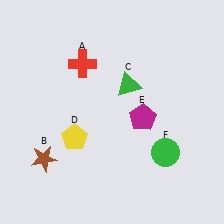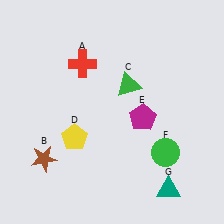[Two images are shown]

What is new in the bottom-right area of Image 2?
A teal triangle (G) was added in the bottom-right area of Image 2.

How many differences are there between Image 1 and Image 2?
There is 1 difference between the two images.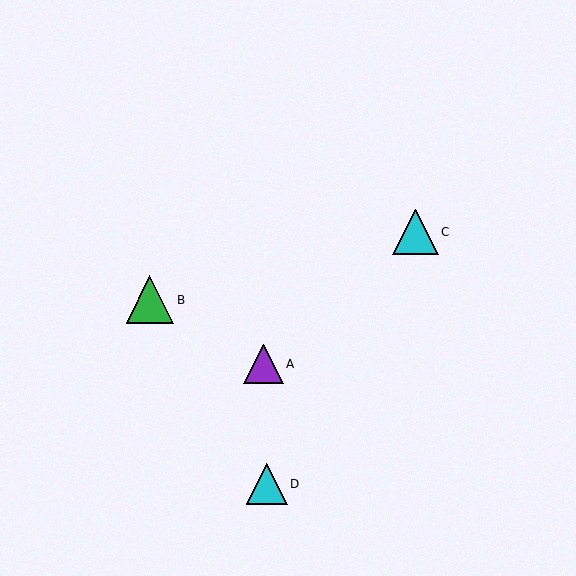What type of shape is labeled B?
Shape B is a green triangle.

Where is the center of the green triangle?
The center of the green triangle is at (150, 300).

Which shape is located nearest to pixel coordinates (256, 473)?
The cyan triangle (labeled D) at (267, 484) is nearest to that location.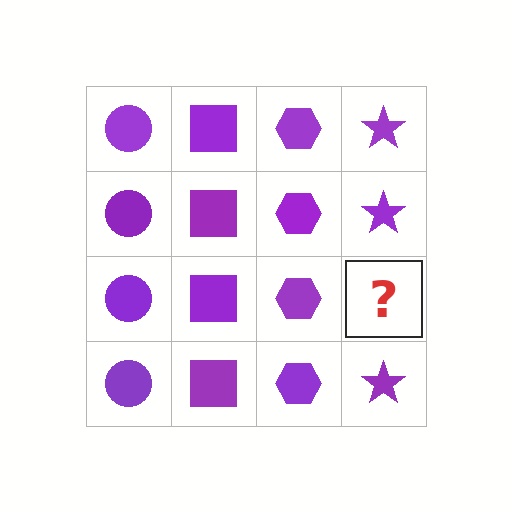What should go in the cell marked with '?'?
The missing cell should contain a purple star.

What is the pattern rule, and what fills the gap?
The rule is that each column has a consistent shape. The gap should be filled with a purple star.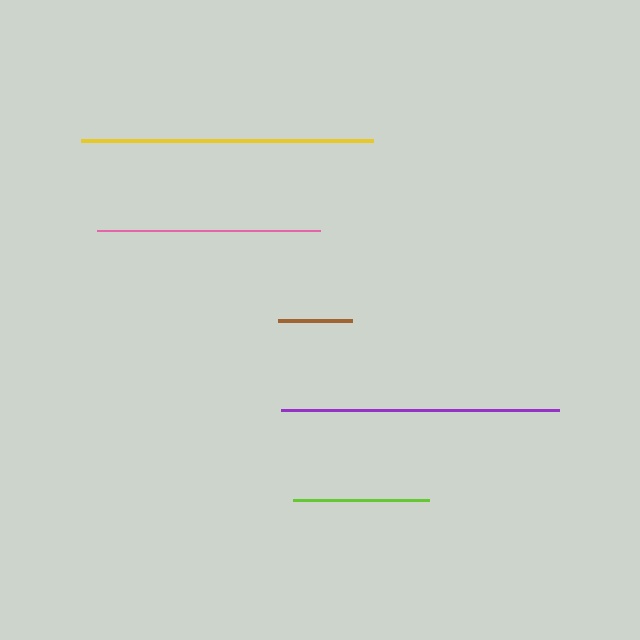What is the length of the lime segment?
The lime segment is approximately 136 pixels long.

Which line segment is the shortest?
The brown line is the shortest at approximately 74 pixels.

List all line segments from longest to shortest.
From longest to shortest: yellow, purple, pink, lime, brown.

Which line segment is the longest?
The yellow line is the longest at approximately 292 pixels.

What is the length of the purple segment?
The purple segment is approximately 278 pixels long.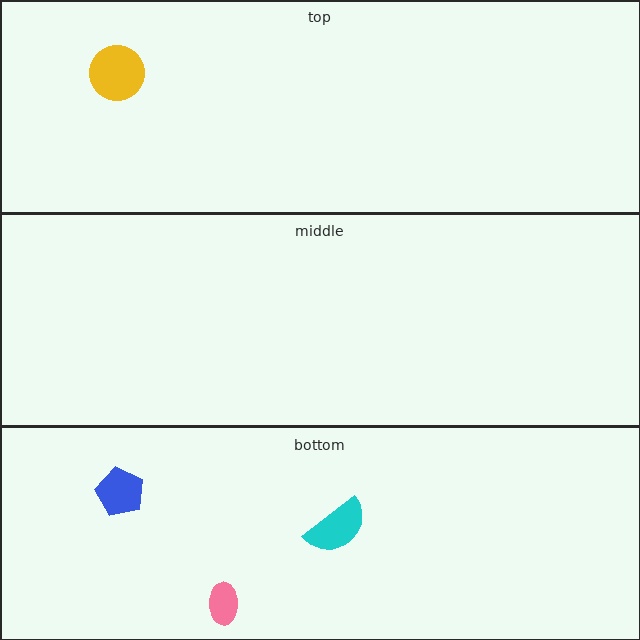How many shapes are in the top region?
1.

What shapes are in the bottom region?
The blue pentagon, the pink ellipse, the cyan semicircle.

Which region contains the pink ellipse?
The bottom region.